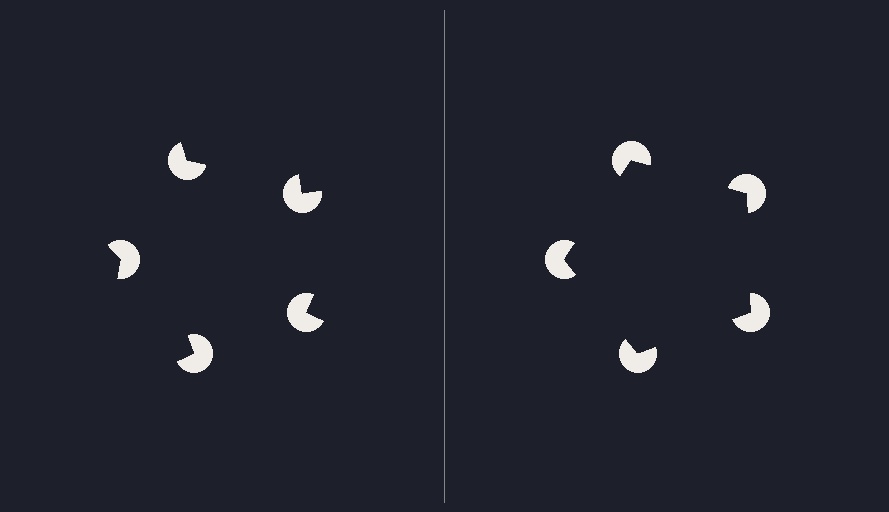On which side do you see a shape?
An illusory pentagon appears on the right side. On the left side the wedge cuts are rotated, so no coherent shape forms.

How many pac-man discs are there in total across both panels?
10 — 5 on each side.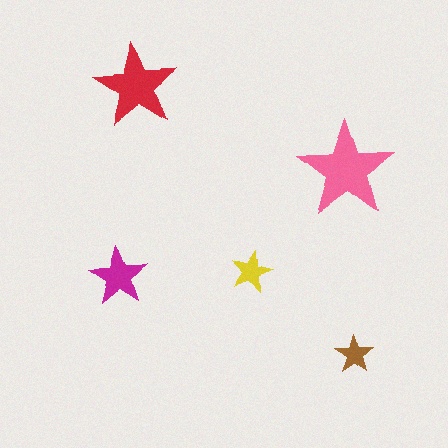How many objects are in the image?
There are 5 objects in the image.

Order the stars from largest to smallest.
the pink one, the red one, the magenta one, the yellow one, the brown one.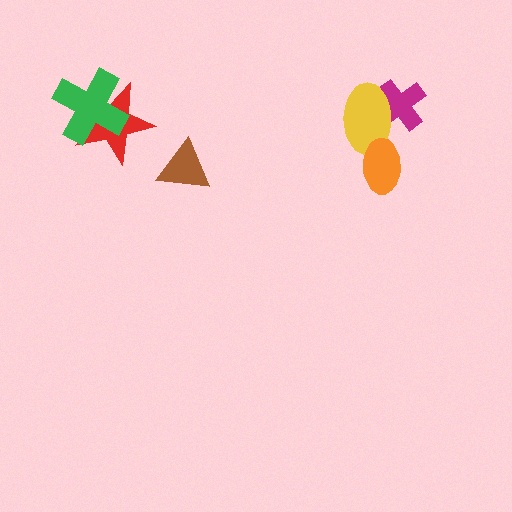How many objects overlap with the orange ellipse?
1 object overlaps with the orange ellipse.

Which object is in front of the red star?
The green cross is in front of the red star.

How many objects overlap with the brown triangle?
0 objects overlap with the brown triangle.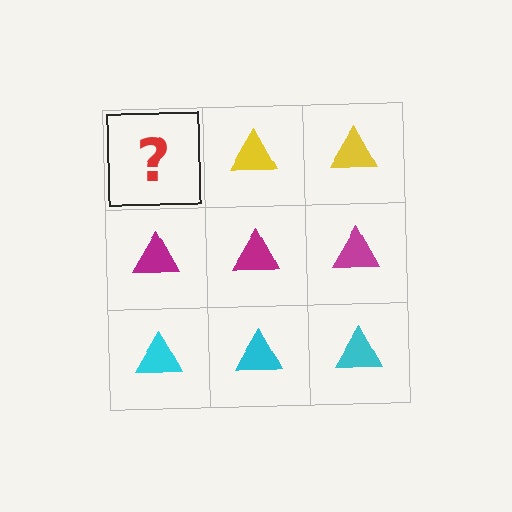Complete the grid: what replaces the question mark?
The question mark should be replaced with a yellow triangle.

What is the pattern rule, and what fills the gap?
The rule is that each row has a consistent color. The gap should be filled with a yellow triangle.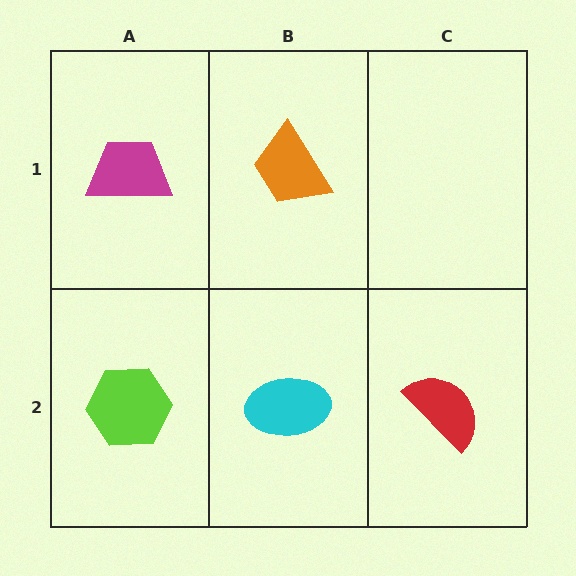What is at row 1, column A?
A magenta trapezoid.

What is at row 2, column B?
A cyan ellipse.